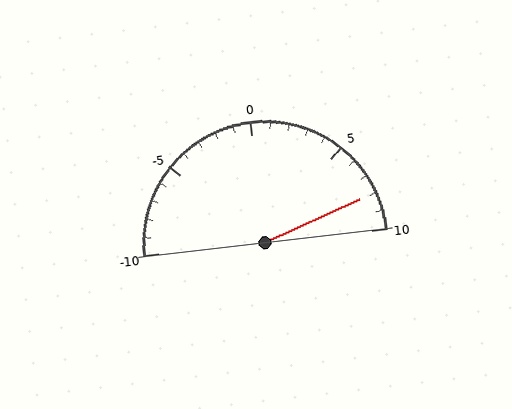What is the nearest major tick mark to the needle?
The nearest major tick mark is 10.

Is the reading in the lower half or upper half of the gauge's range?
The reading is in the upper half of the range (-10 to 10).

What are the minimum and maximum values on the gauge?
The gauge ranges from -10 to 10.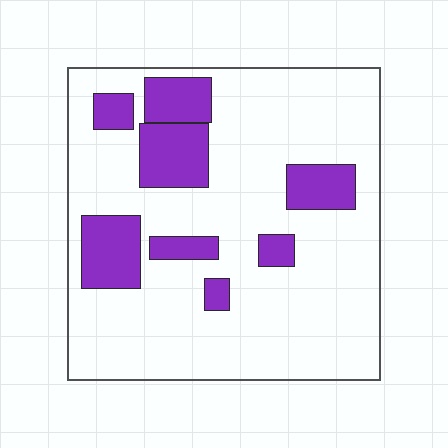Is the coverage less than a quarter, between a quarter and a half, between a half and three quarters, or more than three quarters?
Less than a quarter.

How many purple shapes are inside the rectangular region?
8.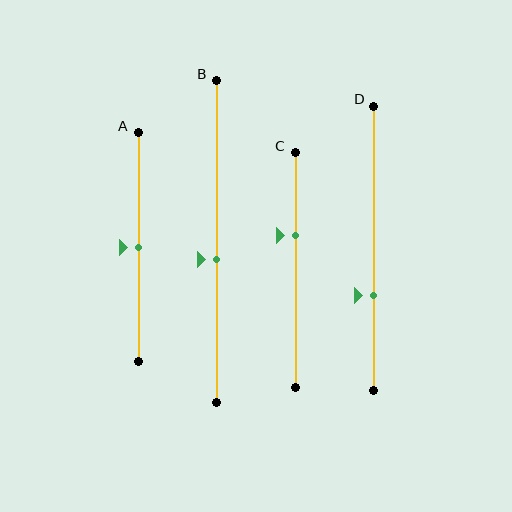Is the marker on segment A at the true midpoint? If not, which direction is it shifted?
Yes, the marker on segment A is at the true midpoint.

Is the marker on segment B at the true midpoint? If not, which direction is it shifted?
No, the marker on segment B is shifted downward by about 6% of the segment length.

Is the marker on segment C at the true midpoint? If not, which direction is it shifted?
No, the marker on segment C is shifted upward by about 15% of the segment length.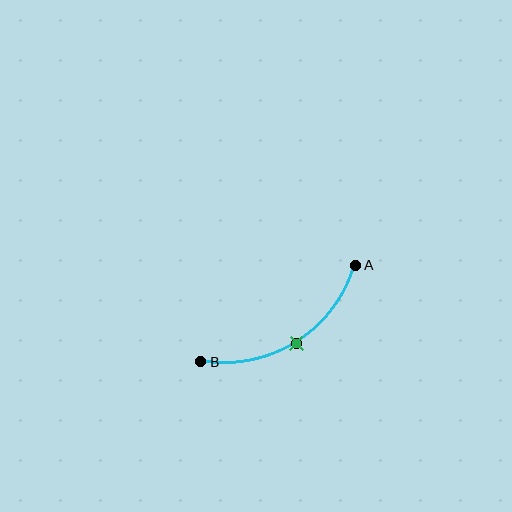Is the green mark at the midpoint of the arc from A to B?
Yes. The green mark lies on the arc at equal arc-length from both A and B — it is the arc midpoint.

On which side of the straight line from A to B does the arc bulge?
The arc bulges below the straight line connecting A and B.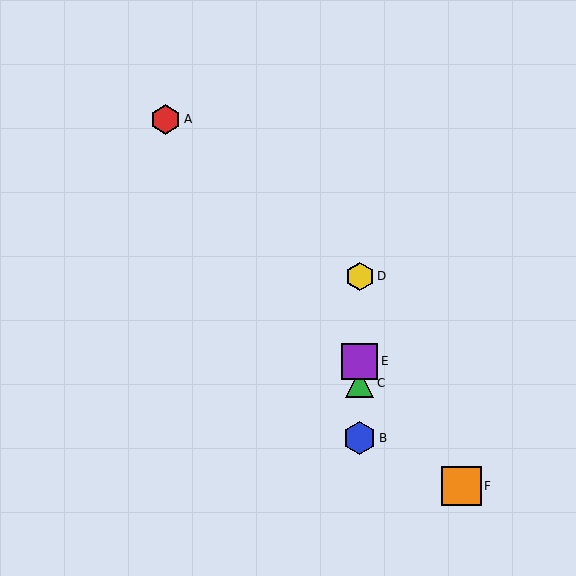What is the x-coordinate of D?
Object D is at x≈360.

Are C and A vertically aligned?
No, C is at x≈360 and A is at x≈166.